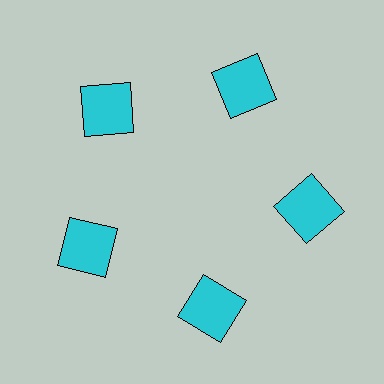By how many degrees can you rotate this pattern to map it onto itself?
The pattern maps onto itself every 72 degrees of rotation.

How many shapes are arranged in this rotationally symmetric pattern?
There are 5 shapes, arranged in 5 groups of 1.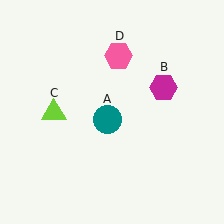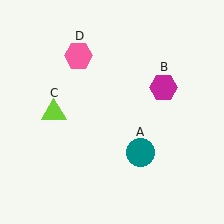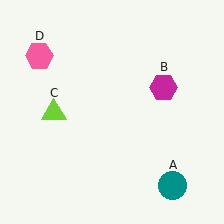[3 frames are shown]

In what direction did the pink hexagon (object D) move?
The pink hexagon (object D) moved left.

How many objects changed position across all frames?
2 objects changed position: teal circle (object A), pink hexagon (object D).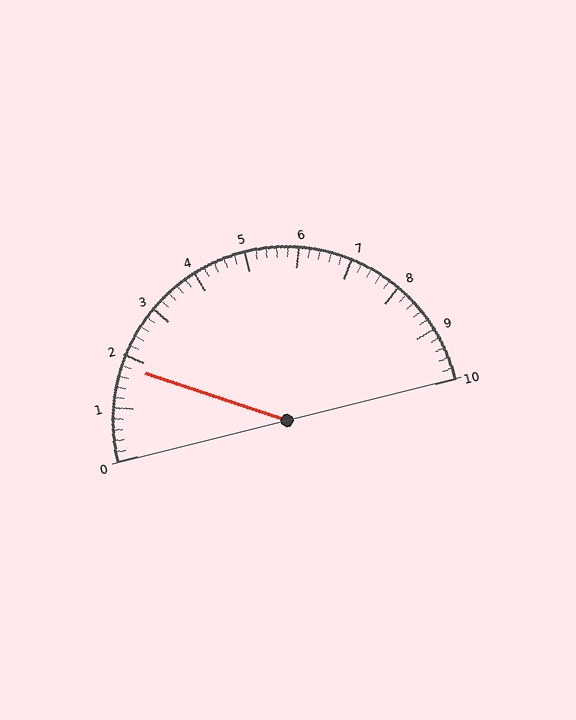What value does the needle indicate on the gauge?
The needle indicates approximately 1.8.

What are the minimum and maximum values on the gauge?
The gauge ranges from 0 to 10.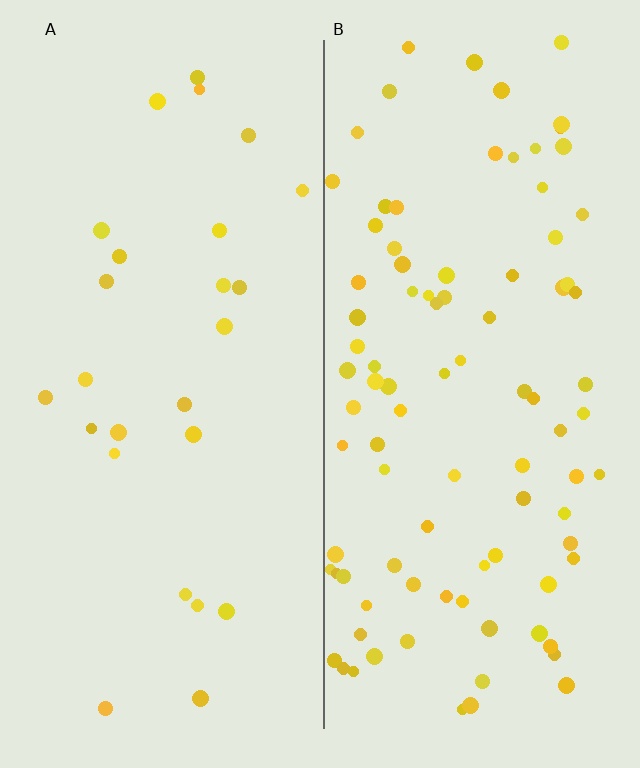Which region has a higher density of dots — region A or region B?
B (the right).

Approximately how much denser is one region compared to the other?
Approximately 3.6× — region B over region A.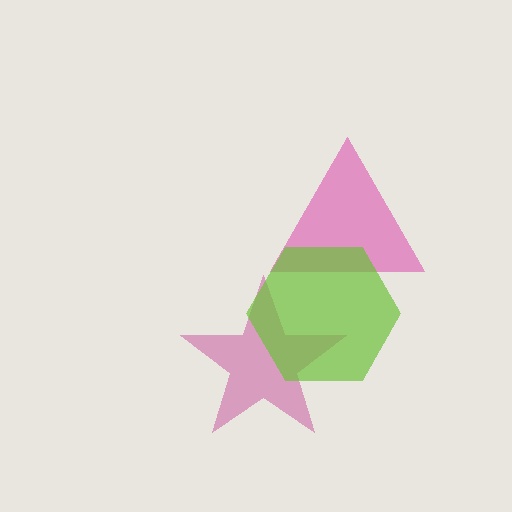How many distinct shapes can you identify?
There are 3 distinct shapes: a pink triangle, a magenta star, a lime hexagon.